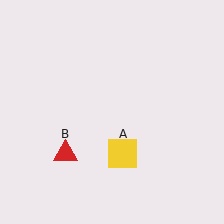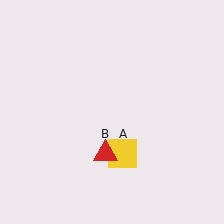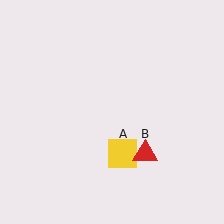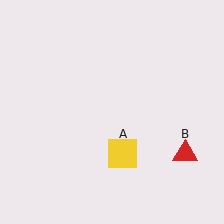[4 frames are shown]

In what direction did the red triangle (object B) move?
The red triangle (object B) moved right.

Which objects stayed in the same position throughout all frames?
Yellow square (object A) remained stationary.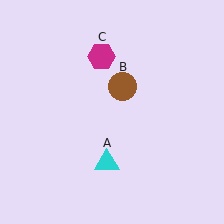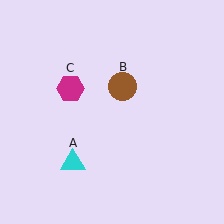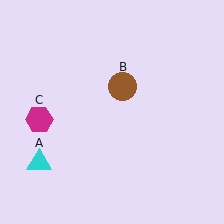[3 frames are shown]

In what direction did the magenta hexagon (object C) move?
The magenta hexagon (object C) moved down and to the left.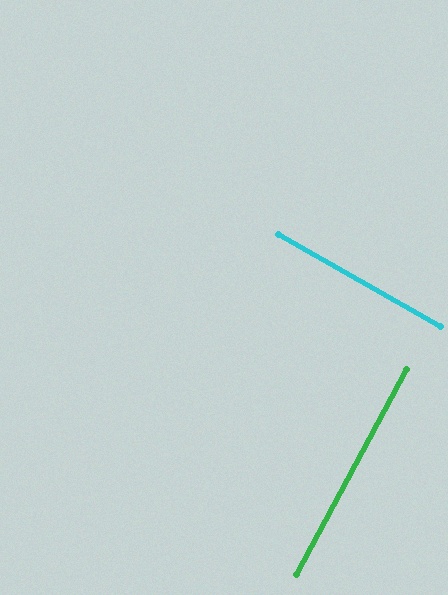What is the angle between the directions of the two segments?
Approximately 89 degrees.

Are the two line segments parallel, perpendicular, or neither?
Perpendicular — they meet at approximately 89°.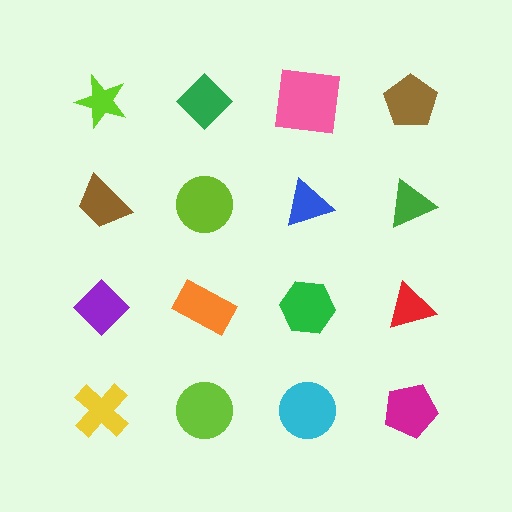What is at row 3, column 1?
A purple diamond.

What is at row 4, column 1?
A yellow cross.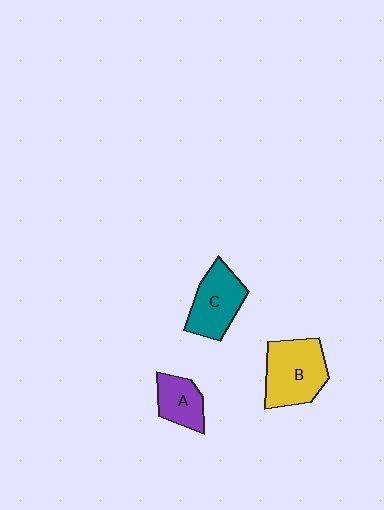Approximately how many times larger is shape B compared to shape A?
Approximately 1.7 times.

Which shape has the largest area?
Shape B (yellow).